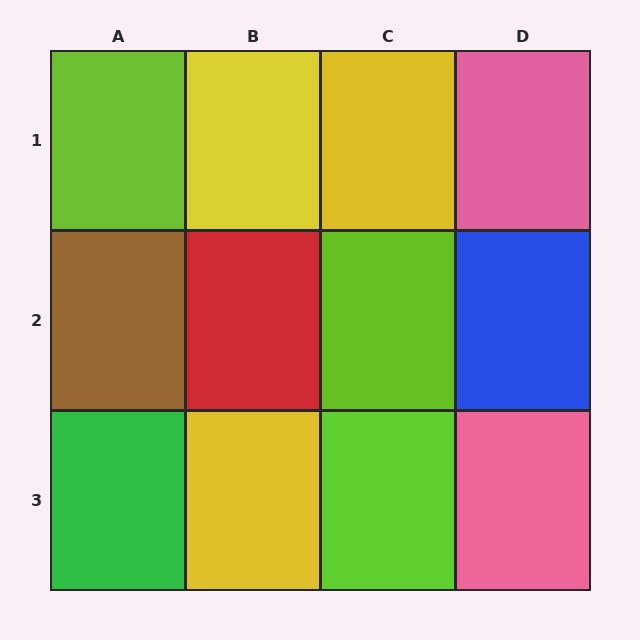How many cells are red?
1 cell is red.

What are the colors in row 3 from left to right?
Green, yellow, lime, pink.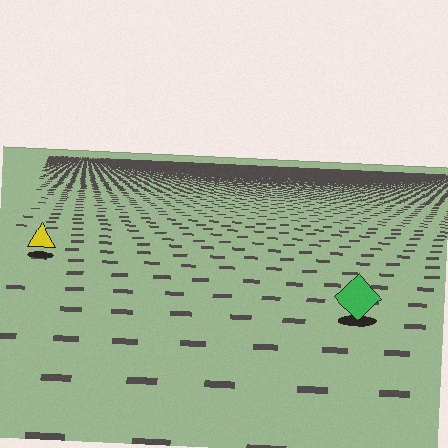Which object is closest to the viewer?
The green diamond is closest. The texture marks near it are larger and more spread out.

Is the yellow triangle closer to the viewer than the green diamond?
No. The green diamond is closer — you can tell from the texture gradient: the ground texture is coarser near it.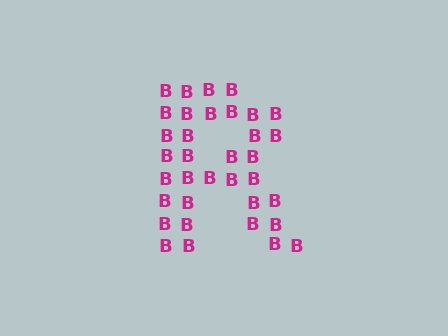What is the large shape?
The large shape is the letter R.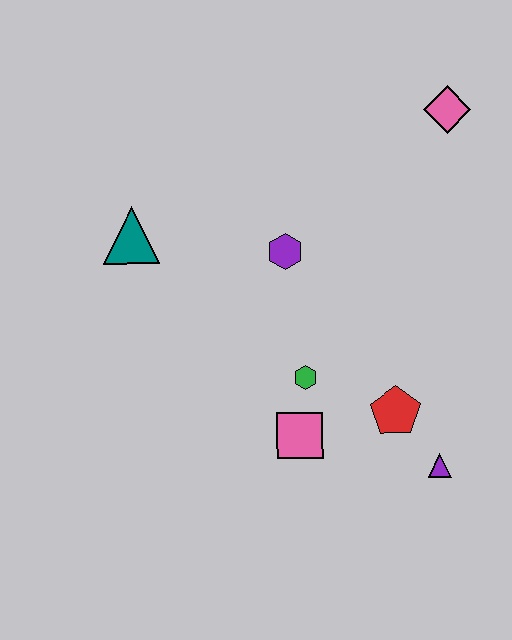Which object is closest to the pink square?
The green hexagon is closest to the pink square.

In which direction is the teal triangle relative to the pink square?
The teal triangle is above the pink square.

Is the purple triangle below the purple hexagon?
Yes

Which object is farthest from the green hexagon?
The pink diamond is farthest from the green hexagon.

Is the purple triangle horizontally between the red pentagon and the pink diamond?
Yes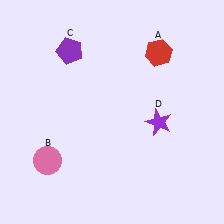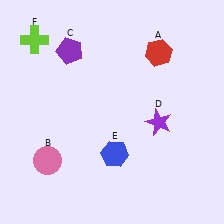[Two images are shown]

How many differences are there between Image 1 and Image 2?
There are 2 differences between the two images.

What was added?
A blue hexagon (E), a lime cross (F) were added in Image 2.